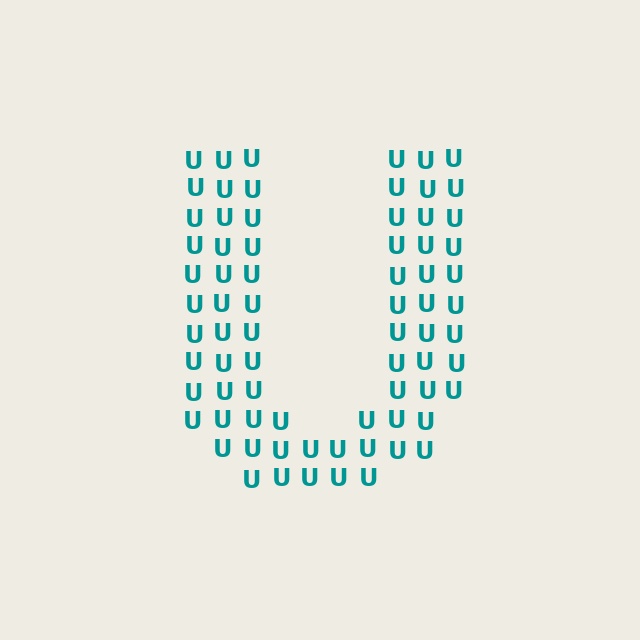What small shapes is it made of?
It is made of small letter U's.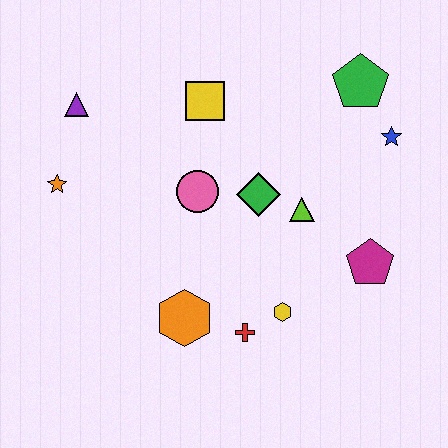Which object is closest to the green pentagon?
The blue star is closest to the green pentagon.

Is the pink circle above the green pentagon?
No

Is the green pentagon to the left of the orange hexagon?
No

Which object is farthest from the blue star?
The orange star is farthest from the blue star.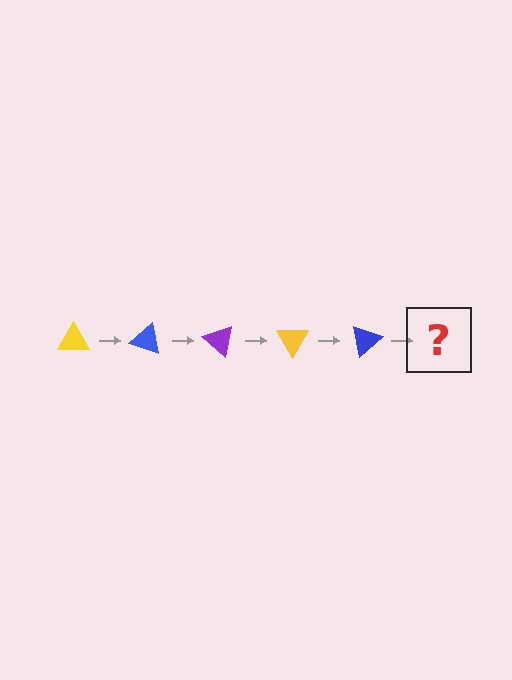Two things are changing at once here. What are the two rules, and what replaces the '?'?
The two rules are that it rotates 20 degrees each step and the color cycles through yellow, blue, and purple. The '?' should be a purple triangle, rotated 100 degrees from the start.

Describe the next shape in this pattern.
It should be a purple triangle, rotated 100 degrees from the start.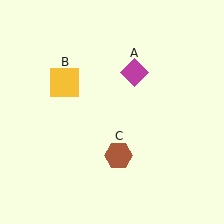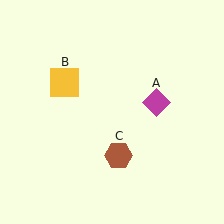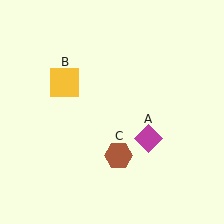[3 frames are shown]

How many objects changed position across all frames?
1 object changed position: magenta diamond (object A).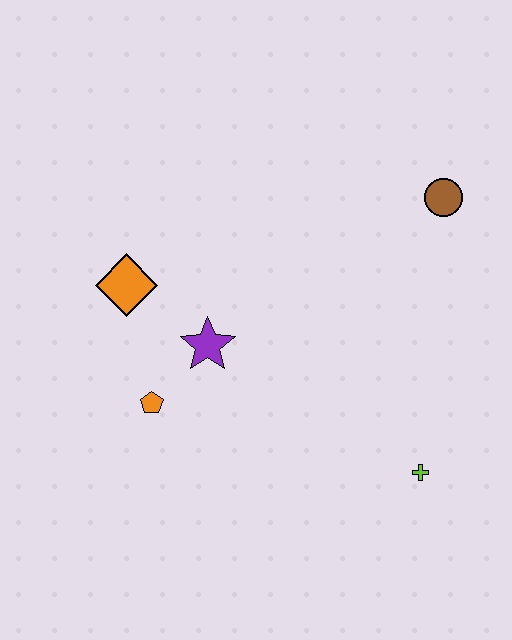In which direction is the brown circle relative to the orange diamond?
The brown circle is to the right of the orange diamond.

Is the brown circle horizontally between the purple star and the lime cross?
No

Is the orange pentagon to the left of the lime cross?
Yes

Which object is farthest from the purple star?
The brown circle is farthest from the purple star.